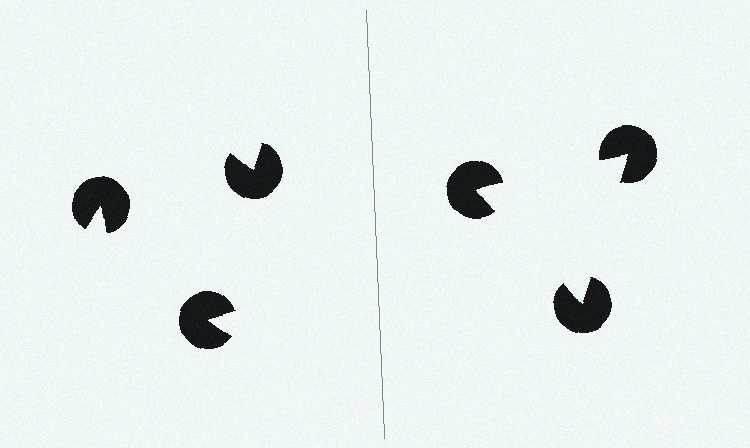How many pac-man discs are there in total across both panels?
6 — 3 on each side.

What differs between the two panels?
The pac-man discs are positioned identically on both sides; only the wedge orientations differ. On the right they align to a triangle; on the left they are misaligned.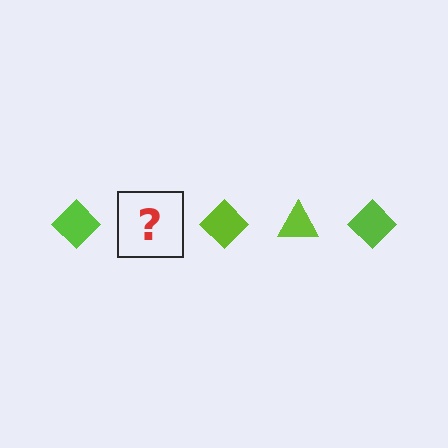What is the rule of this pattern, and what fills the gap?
The rule is that the pattern cycles through diamond, triangle shapes in lime. The gap should be filled with a lime triangle.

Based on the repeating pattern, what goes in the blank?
The blank should be a lime triangle.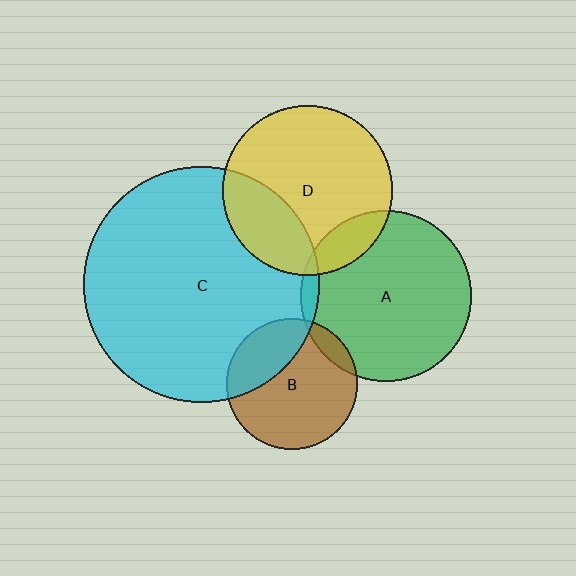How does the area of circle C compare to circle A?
Approximately 1.9 times.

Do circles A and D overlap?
Yes.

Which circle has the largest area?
Circle C (cyan).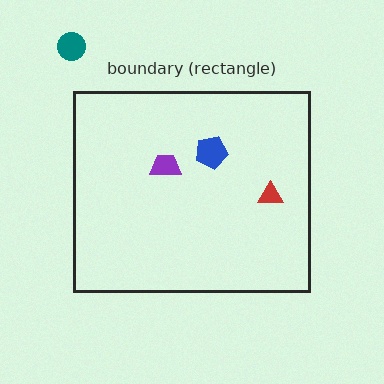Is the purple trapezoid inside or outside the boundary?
Inside.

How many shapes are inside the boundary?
3 inside, 1 outside.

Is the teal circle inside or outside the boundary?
Outside.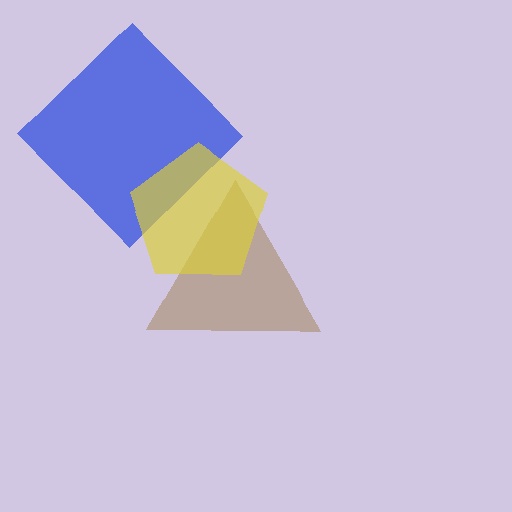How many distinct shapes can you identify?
There are 3 distinct shapes: a brown triangle, a blue diamond, a yellow pentagon.